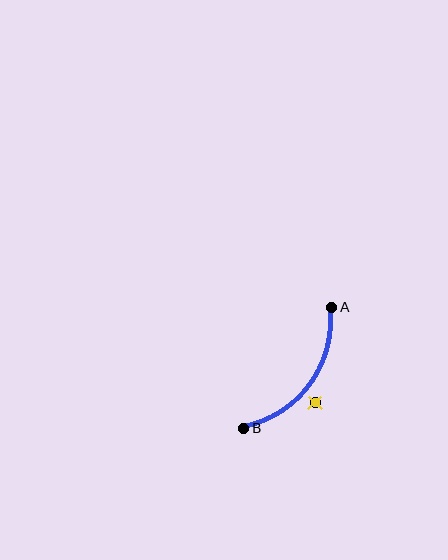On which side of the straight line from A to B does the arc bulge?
The arc bulges below and to the right of the straight line connecting A and B.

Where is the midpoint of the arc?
The arc midpoint is the point on the curve farthest from the straight line joining A and B. It sits below and to the right of that line.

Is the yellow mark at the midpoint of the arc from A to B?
No — the yellow mark does not lie on the arc at all. It sits slightly outside the curve.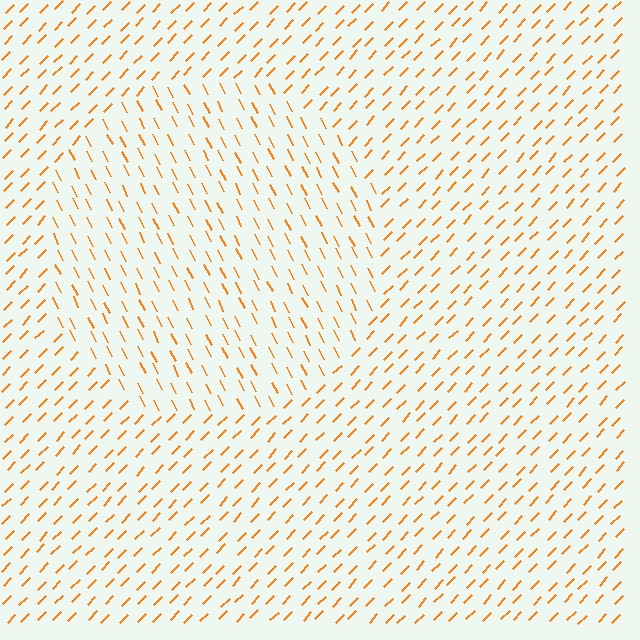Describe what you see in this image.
The image is filled with small orange line segments. A circle region in the image has lines oriented differently from the surrounding lines, creating a visible texture boundary.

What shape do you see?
I see a circle.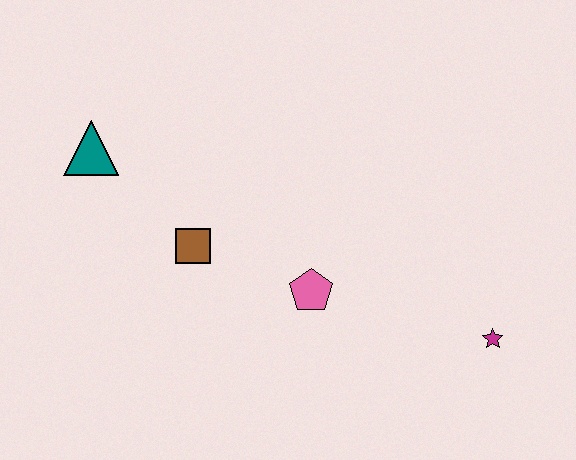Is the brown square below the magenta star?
No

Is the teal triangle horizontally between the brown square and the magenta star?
No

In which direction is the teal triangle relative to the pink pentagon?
The teal triangle is to the left of the pink pentagon.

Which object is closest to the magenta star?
The pink pentagon is closest to the magenta star.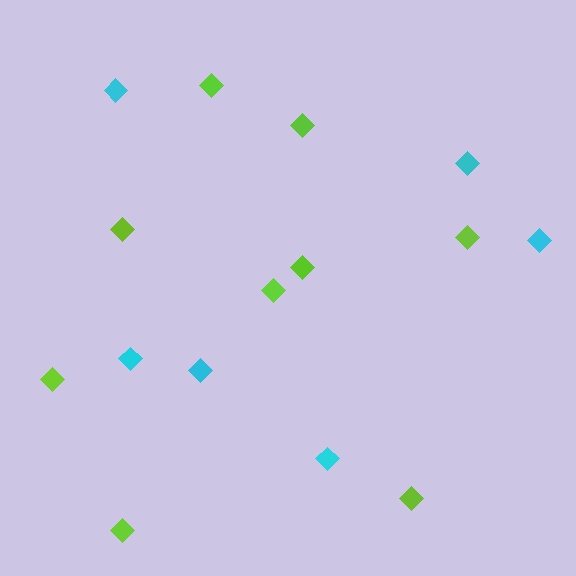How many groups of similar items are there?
There are 2 groups: one group of cyan diamonds (6) and one group of lime diamonds (9).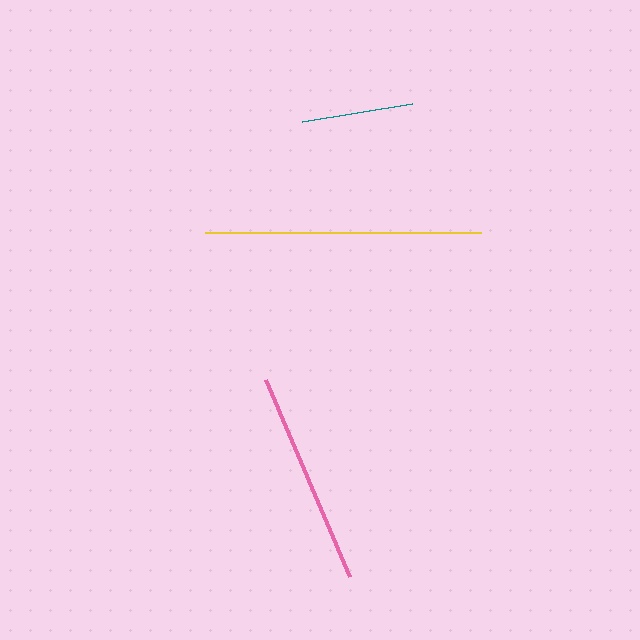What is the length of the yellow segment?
The yellow segment is approximately 276 pixels long.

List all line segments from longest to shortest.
From longest to shortest: yellow, pink, teal.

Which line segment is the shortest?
The teal line is the shortest at approximately 111 pixels.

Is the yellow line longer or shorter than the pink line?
The yellow line is longer than the pink line.